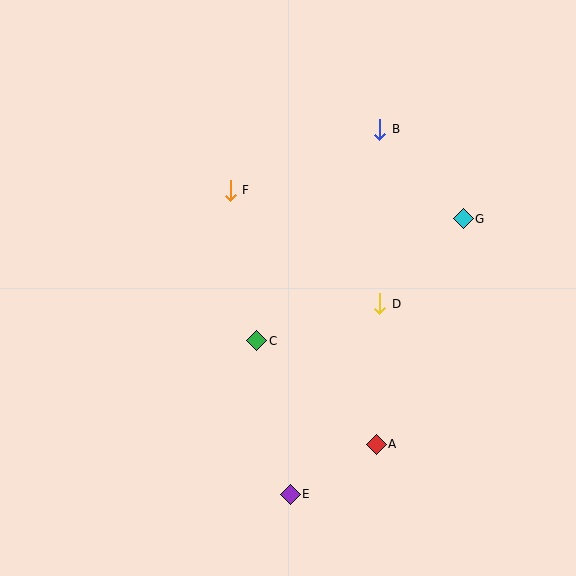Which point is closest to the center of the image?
Point C at (257, 341) is closest to the center.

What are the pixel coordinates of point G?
Point G is at (463, 219).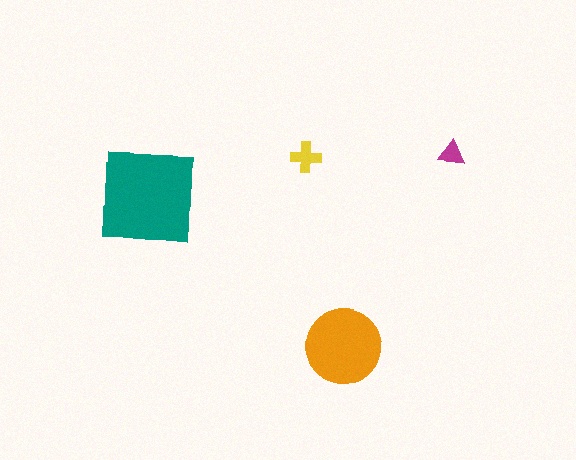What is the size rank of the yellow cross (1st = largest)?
3rd.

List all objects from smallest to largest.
The magenta triangle, the yellow cross, the orange circle, the teal square.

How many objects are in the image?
There are 4 objects in the image.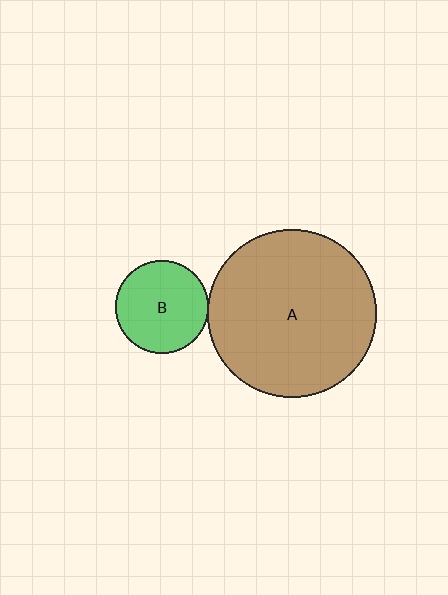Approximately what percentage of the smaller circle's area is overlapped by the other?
Approximately 5%.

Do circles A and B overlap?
Yes.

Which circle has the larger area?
Circle A (brown).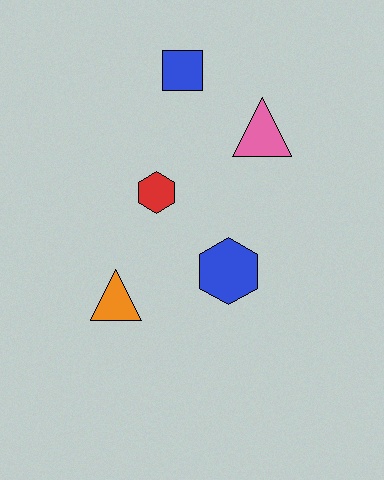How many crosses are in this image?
There are no crosses.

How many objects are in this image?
There are 5 objects.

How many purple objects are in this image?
There are no purple objects.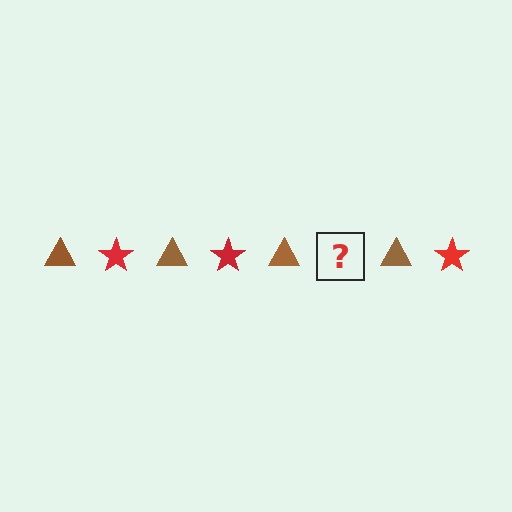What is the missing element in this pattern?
The missing element is a red star.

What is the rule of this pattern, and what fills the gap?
The rule is that the pattern alternates between brown triangle and red star. The gap should be filled with a red star.